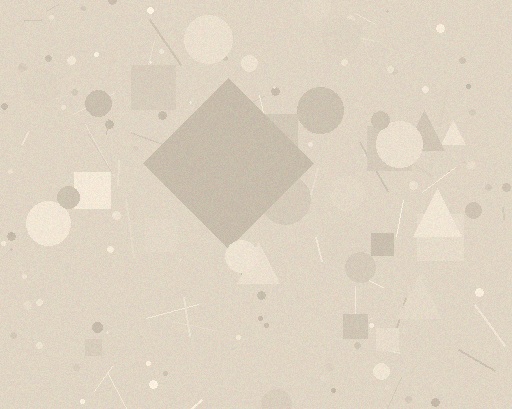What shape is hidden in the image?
A diamond is hidden in the image.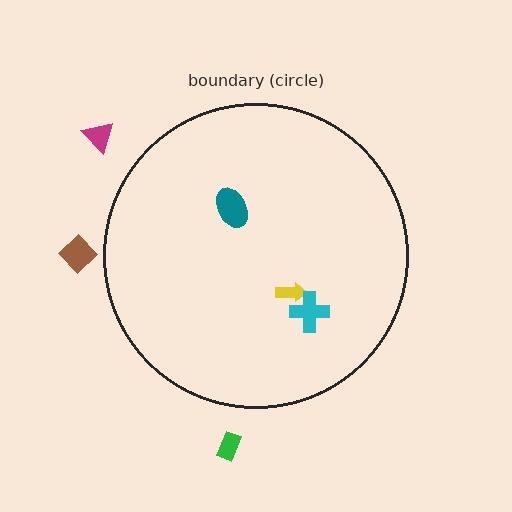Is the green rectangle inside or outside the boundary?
Outside.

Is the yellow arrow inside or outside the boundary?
Inside.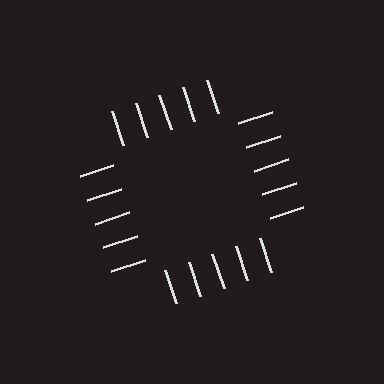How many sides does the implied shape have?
4 sides — the line-ends trace a square.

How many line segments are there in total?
20 — 5 along each of the 4 edges.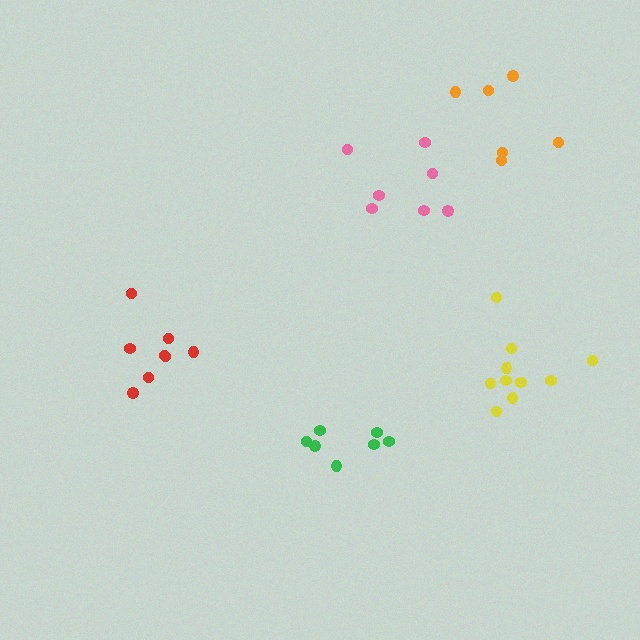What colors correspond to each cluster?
The clusters are colored: pink, red, yellow, orange, green.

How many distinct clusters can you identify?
There are 5 distinct clusters.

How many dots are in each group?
Group 1: 7 dots, Group 2: 8 dots, Group 3: 10 dots, Group 4: 6 dots, Group 5: 7 dots (38 total).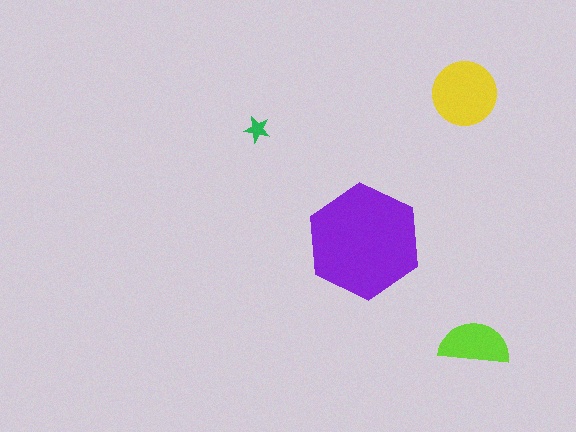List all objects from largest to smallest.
The purple hexagon, the yellow circle, the lime semicircle, the green star.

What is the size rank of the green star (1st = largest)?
4th.